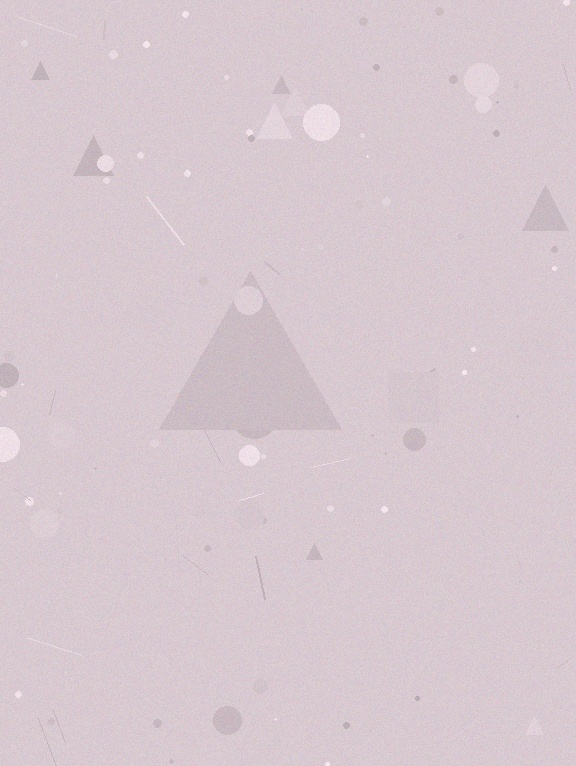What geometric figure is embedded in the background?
A triangle is embedded in the background.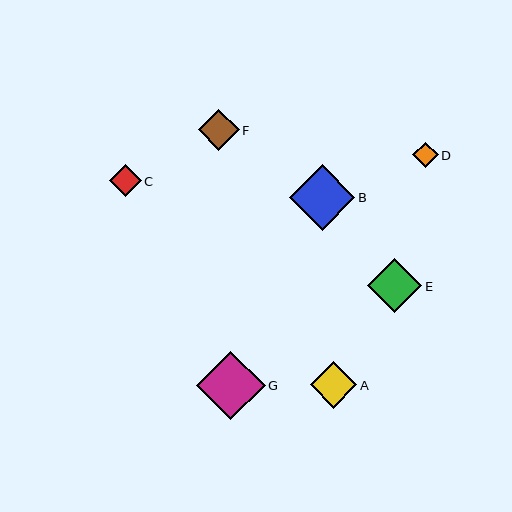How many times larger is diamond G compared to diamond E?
Diamond G is approximately 1.3 times the size of diamond E.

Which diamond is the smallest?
Diamond D is the smallest with a size of approximately 26 pixels.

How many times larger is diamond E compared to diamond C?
Diamond E is approximately 1.7 times the size of diamond C.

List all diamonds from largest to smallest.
From largest to smallest: G, B, E, A, F, C, D.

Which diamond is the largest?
Diamond G is the largest with a size of approximately 69 pixels.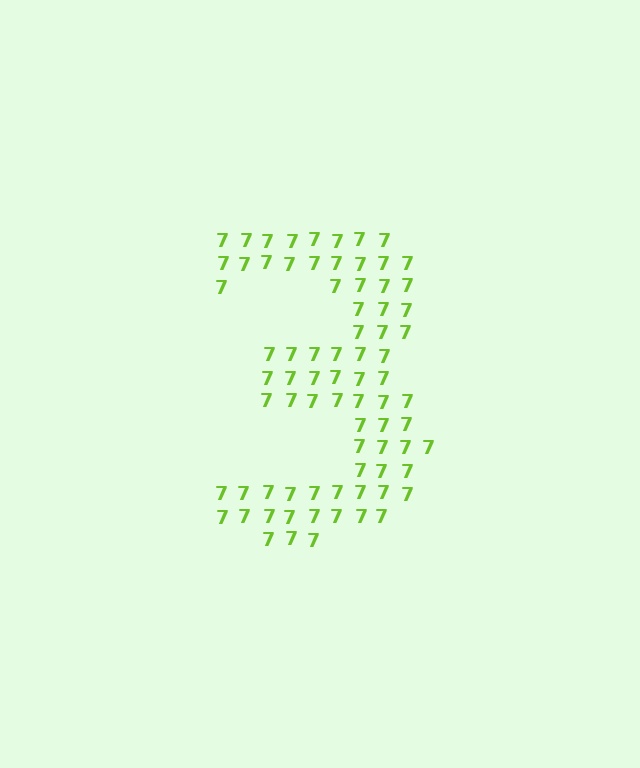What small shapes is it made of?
It is made of small digit 7's.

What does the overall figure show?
The overall figure shows the digit 3.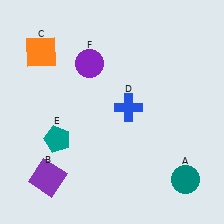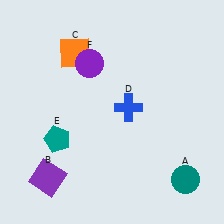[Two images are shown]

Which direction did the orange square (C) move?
The orange square (C) moved right.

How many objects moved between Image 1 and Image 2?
1 object moved between the two images.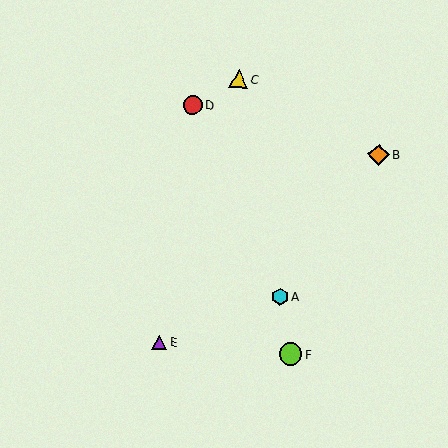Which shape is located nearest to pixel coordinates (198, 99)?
The red circle (labeled D) at (192, 105) is nearest to that location.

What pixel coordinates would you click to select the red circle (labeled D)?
Click at (192, 105) to select the red circle D.